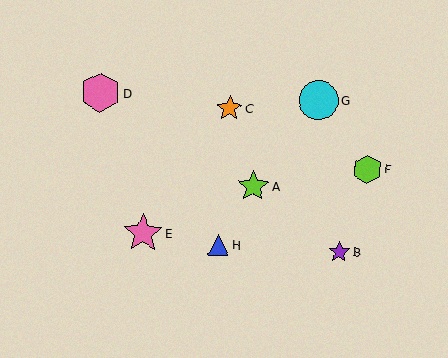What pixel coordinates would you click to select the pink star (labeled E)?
Click at (143, 233) to select the pink star E.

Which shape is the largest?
The pink hexagon (labeled D) is the largest.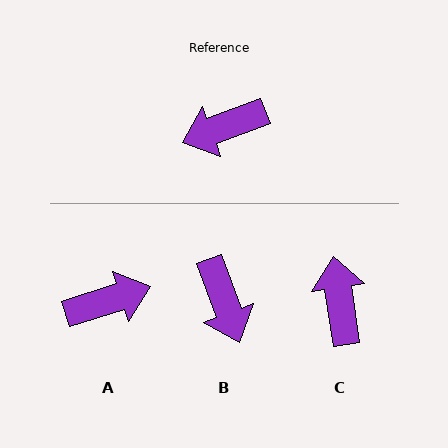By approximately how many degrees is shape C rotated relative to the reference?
Approximately 102 degrees clockwise.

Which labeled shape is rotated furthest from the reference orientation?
A, about 177 degrees away.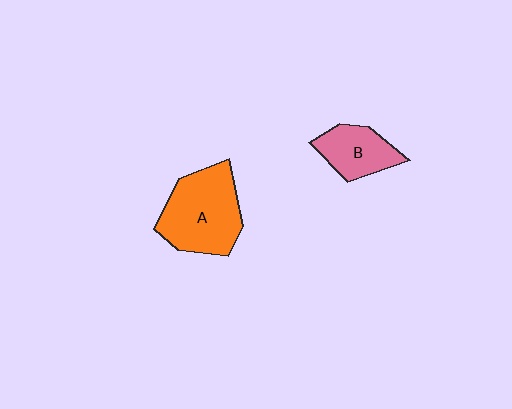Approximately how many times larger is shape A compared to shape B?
Approximately 1.7 times.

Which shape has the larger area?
Shape A (orange).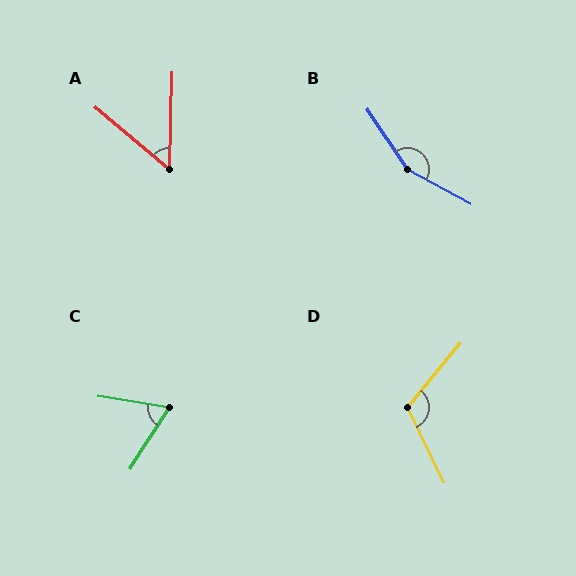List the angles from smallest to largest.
A (52°), C (67°), D (115°), B (153°).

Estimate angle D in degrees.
Approximately 115 degrees.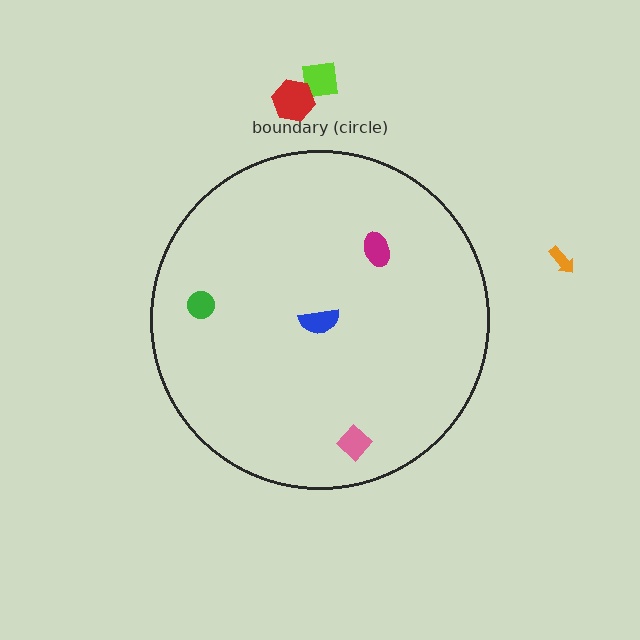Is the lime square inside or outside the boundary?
Outside.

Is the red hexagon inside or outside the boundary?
Outside.